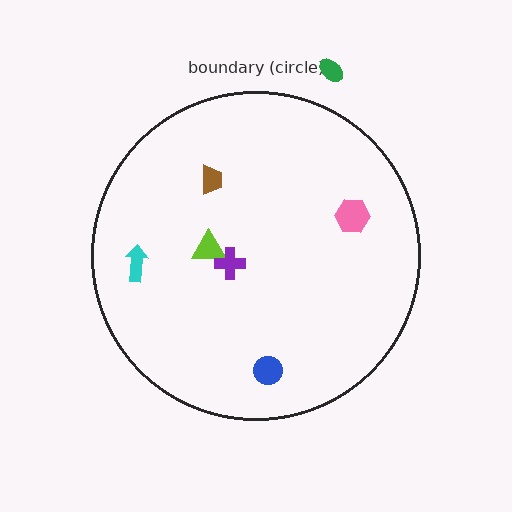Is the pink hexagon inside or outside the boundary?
Inside.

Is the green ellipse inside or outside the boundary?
Outside.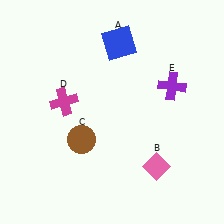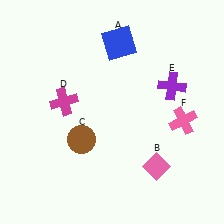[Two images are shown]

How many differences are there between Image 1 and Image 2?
There is 1 difference between the two images.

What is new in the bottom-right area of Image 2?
A pink cross (F) was added in the bottom-right area of Image 2.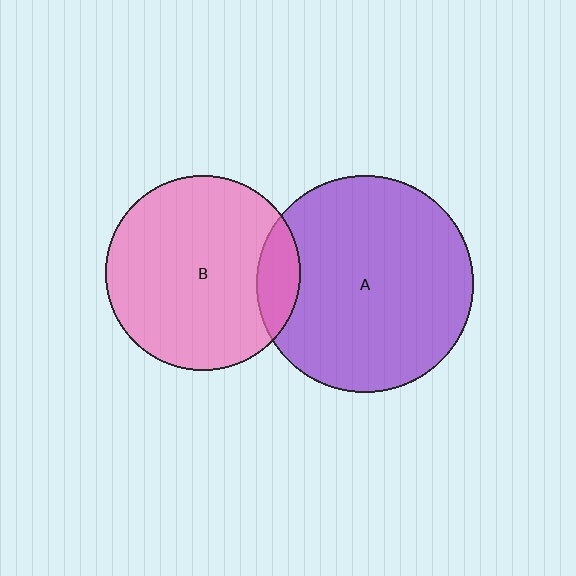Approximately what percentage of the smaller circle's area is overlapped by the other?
Approximately 15%.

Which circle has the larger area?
Circle A (purple).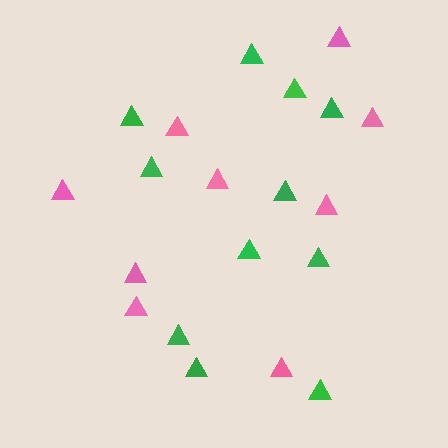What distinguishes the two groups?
There are 2 groups: one group of green triangles (11) and one group of pink triangles (9).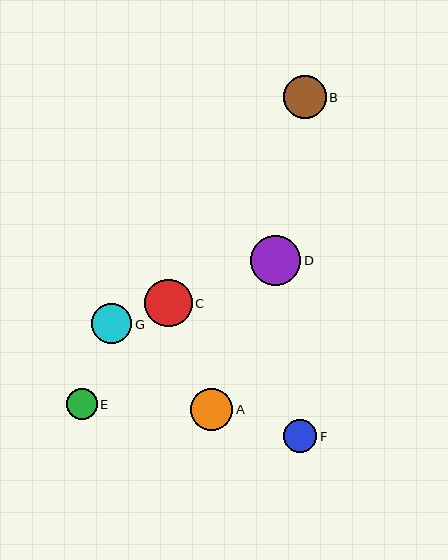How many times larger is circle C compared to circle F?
Circle C is approximately 1.4 times the size of circle F.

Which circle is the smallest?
Circle E is the smallest with a size of approximately 30 pixels.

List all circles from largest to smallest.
From largest to smallest: D, C, B, A, G, F, E.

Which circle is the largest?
Circle D is the largest with a size of approximately 50 pixels.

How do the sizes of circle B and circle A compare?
Circle B and circle A are approximately the same size.